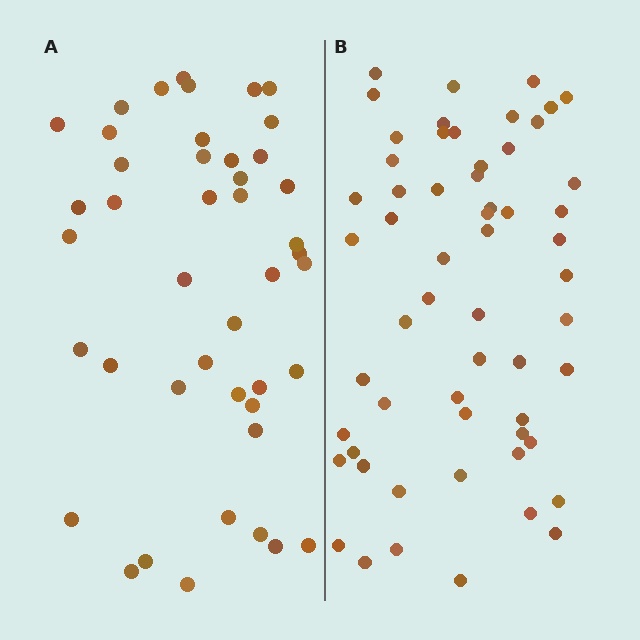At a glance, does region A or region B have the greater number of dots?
Region B (the right region) has more dots.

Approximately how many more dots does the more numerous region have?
Region B has approximately 15 more dots than region A.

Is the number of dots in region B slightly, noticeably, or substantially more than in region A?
Region B has noticeably more, but not dramatically so. The ratio is roughly 1.3 to 1.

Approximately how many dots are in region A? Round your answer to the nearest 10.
About 40 dots. (The exact count is 44, which rounds to 40.)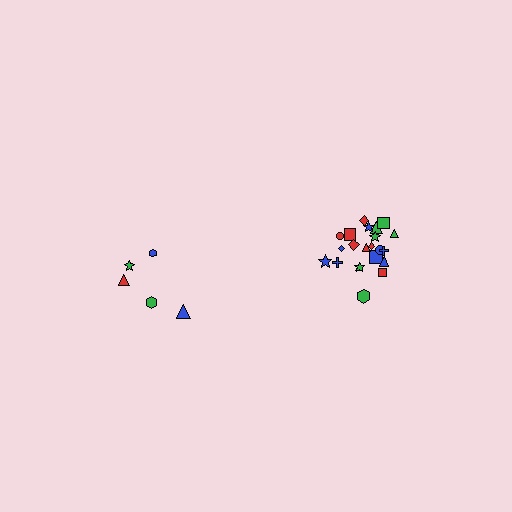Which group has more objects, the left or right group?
The right group.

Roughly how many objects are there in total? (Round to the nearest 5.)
Roughly 25 objects in total.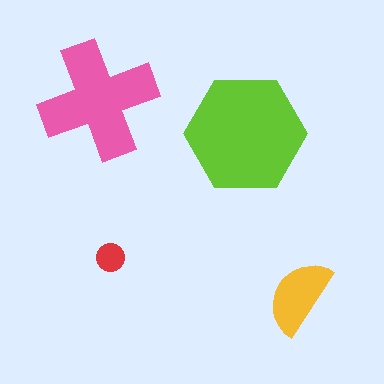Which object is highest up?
The pink cross is topmost.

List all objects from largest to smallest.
The lime hexagon, the pink cross, the yellow semicircle, the red circle.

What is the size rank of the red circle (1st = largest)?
4th.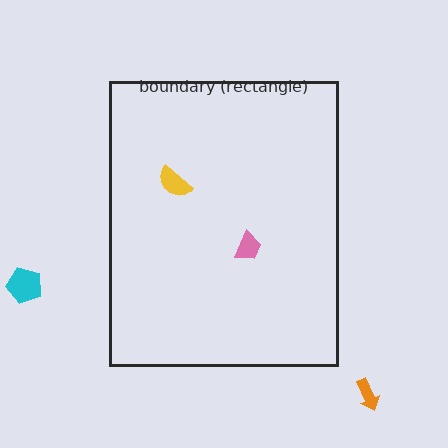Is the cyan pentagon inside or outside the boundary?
Outside.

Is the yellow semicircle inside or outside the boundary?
Inside.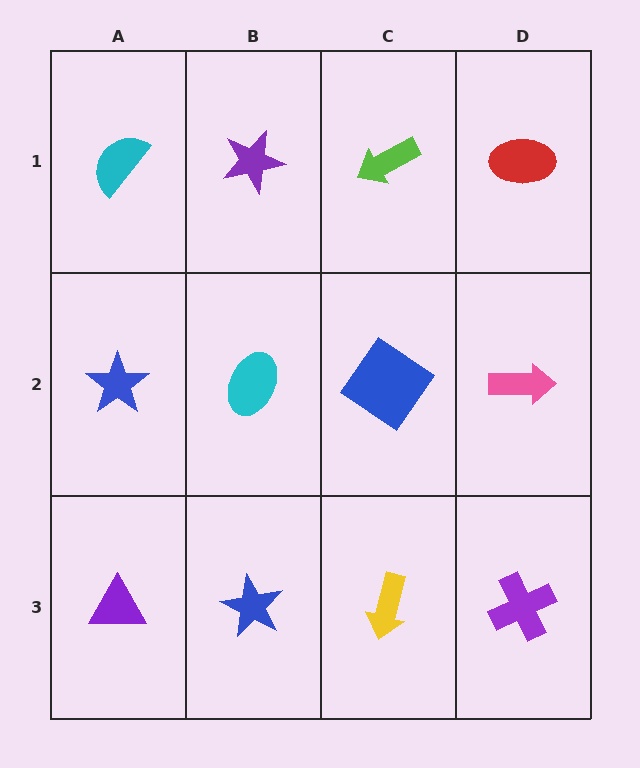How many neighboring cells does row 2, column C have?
4.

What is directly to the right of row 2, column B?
A blue diamond.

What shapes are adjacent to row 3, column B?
A cyan ellipse (row 2, column B), a purple triangle (row 3, column A), a yellow arrow (row 3, column C).